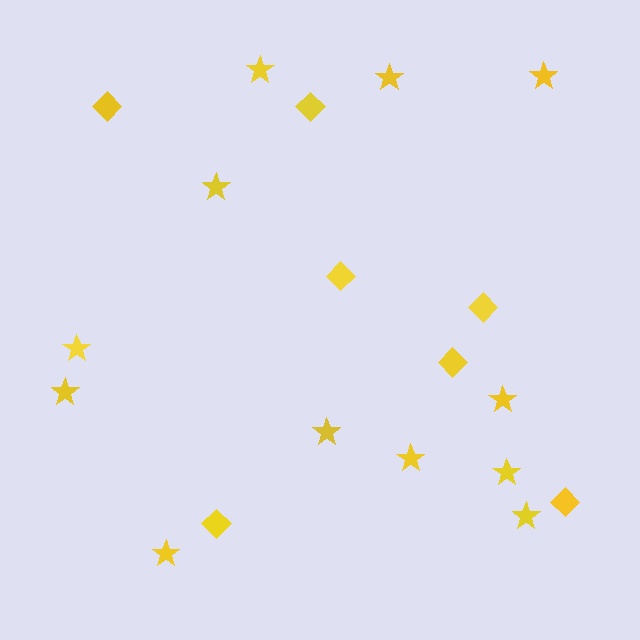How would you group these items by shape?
There are 2 groups: one group of stars (12) and one group of diamonds (7).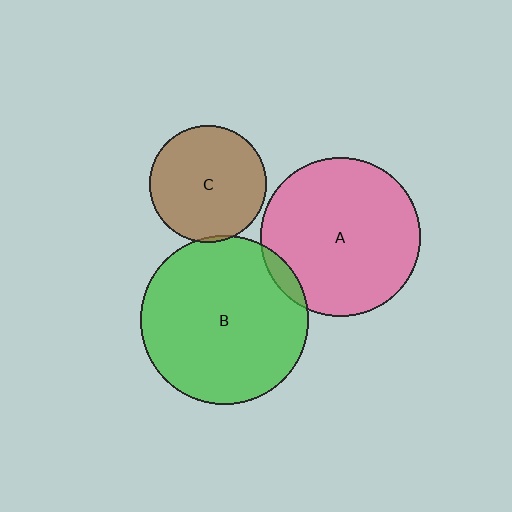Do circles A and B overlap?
Yes.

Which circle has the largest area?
Circle B (green).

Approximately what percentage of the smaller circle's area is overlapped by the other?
Approximately 5%.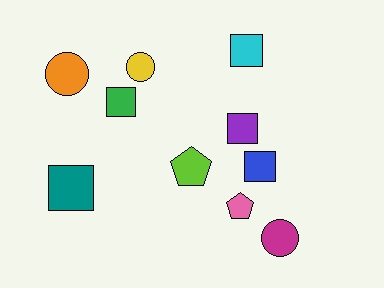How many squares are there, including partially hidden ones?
There are 5 squares.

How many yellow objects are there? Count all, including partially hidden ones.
There is 1 yellow object.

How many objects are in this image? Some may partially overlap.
There are 10 objects.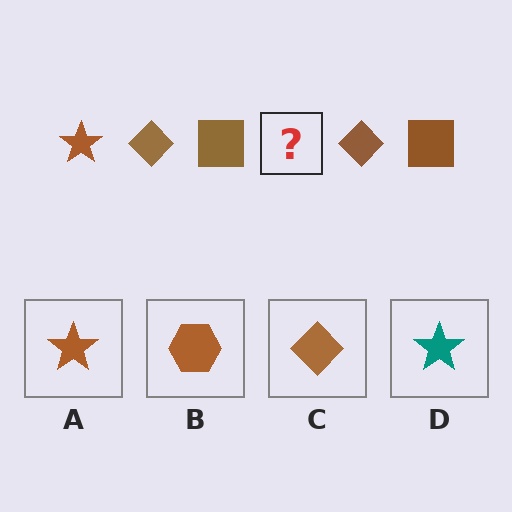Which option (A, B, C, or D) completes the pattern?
A.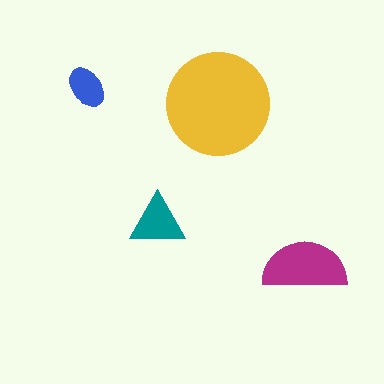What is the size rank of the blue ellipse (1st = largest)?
4th.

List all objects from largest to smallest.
The yellow circle, the magenta semicircle, the teal triangle, the blue ellipse.